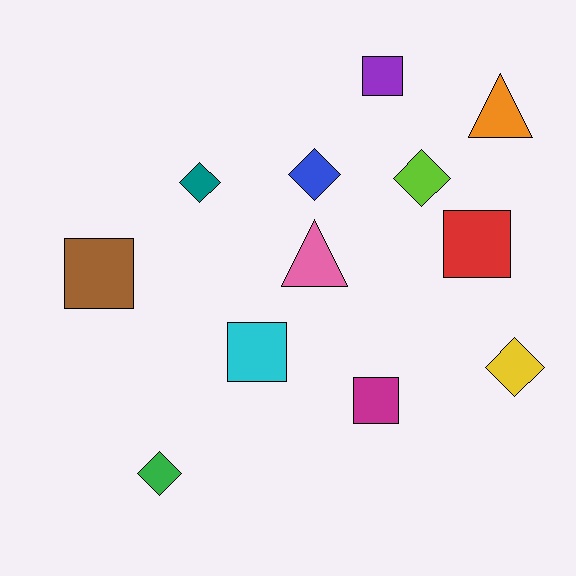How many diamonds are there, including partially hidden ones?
There are 5 diamonds.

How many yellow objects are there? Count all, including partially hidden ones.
There is 1 yellow object.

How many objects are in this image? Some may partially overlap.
There are 12 objects.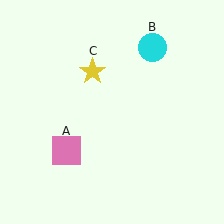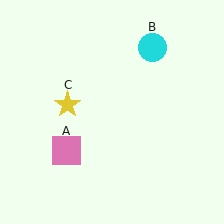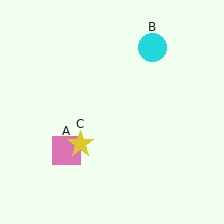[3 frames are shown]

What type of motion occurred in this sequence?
The yellow star (object C) rotated counterclockwise around the center of the scene.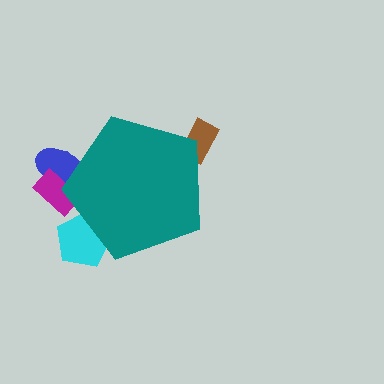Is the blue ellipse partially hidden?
Yes, the blue ellipse is partially hidden behind the teal pentagon.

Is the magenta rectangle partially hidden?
Yes, the magenta rectangle is partially hidden behind the teal pentagon.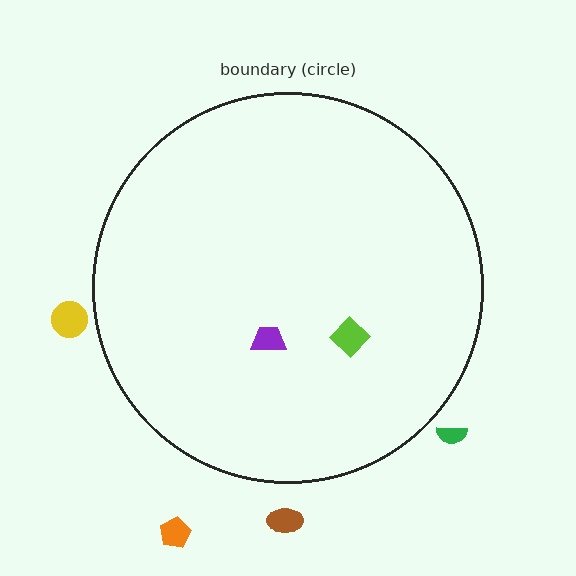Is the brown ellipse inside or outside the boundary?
Outside.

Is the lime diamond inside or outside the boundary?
Inside.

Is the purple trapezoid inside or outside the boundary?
Inside.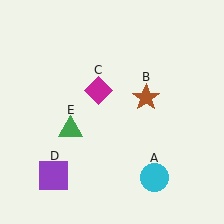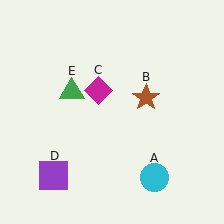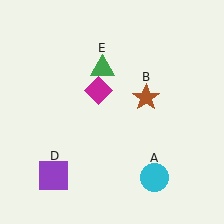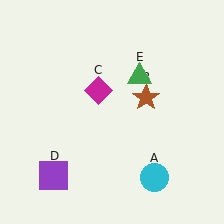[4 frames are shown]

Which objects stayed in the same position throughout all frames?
Cyan circle (object A) and brown star (object B) and magenta diamond (object C) and purple square (object D) remained stationary.